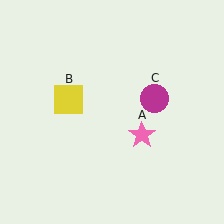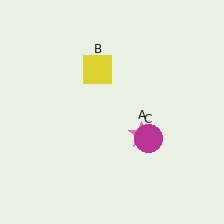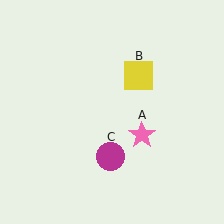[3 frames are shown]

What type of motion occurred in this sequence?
The yellow square (object B), magenta circle (object C) rotated clockwise around the center of the scene.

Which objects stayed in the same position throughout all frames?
Pink star (object A) remained stationary.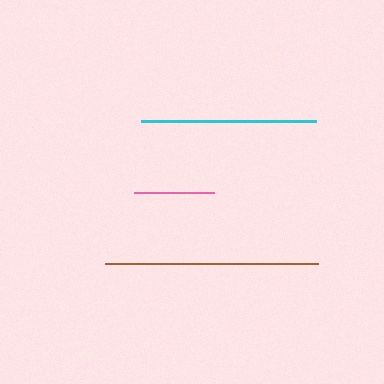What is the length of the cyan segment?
The cyan segment is approximately 175 pixels long.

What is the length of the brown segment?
The brown segment is approximately 213 pixels long.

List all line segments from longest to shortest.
From longest to shortest: brown, cyan, pink.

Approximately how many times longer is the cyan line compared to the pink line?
The cyan line is approximately 2.2 times the length of the pink line.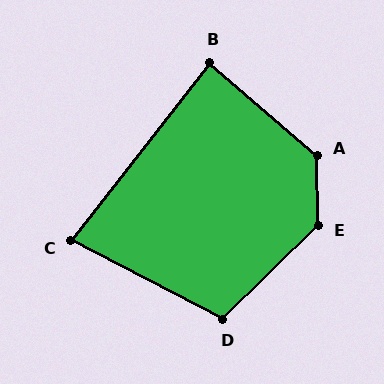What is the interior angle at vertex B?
Approximately 87 degrees (approximately right).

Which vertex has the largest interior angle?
E, at approximately 134 degrees.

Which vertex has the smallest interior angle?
C, at approximately 79 degrees.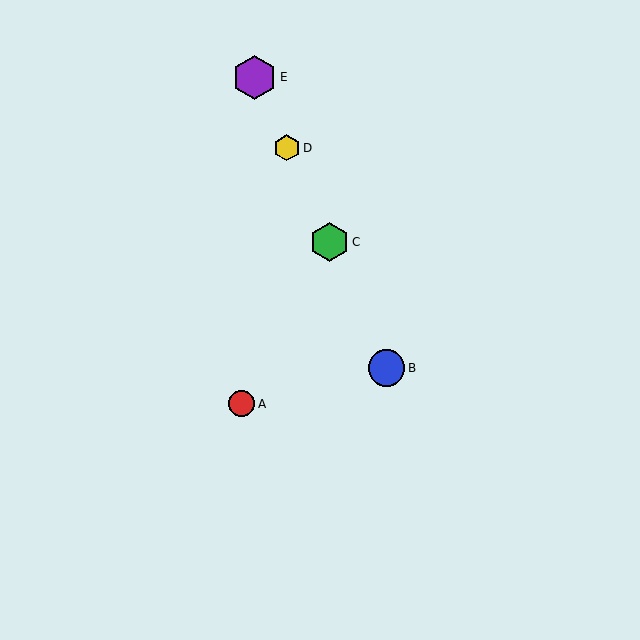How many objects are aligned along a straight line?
4 objects (B, C, D, E) are aligned along a straight line.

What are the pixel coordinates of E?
Object E is at (255, 77).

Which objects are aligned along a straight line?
Objects B, C, D, E are aligned along a straight line.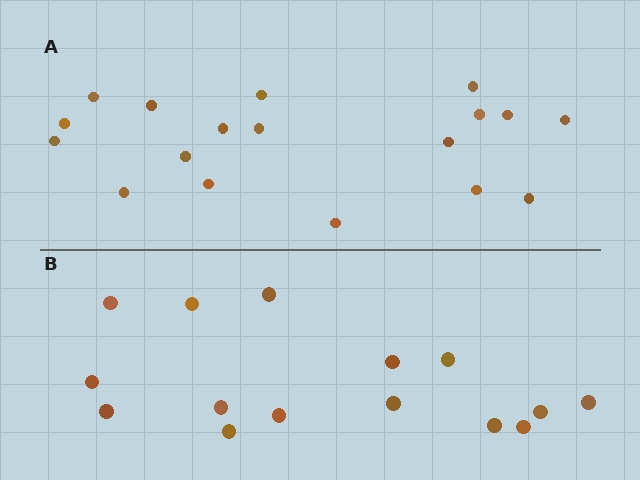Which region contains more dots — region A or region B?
Region A (the top region) has more dots.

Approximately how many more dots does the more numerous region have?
Region A has just a few more — roughly 2 or 3 more dots than region B.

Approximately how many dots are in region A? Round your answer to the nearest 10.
About 20 dots. (The exact count is 18, which rounds to 20.)